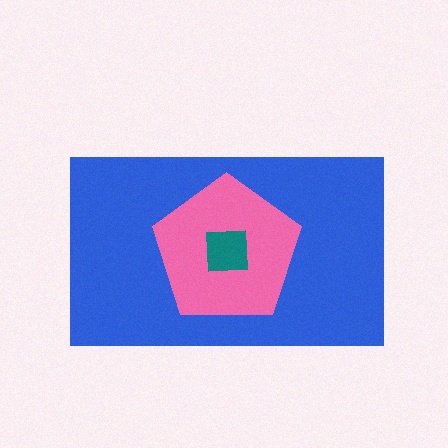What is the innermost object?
The teal square.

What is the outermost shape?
The blue rectangle.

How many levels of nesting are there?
3.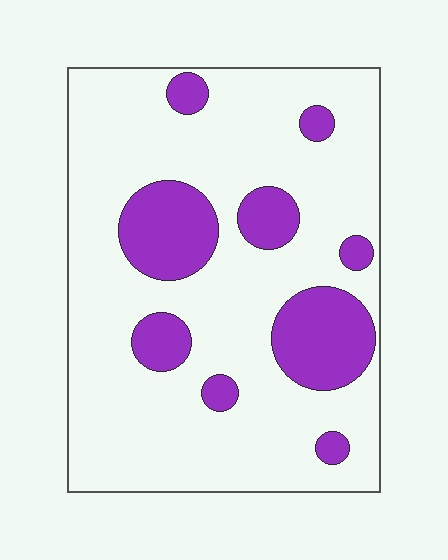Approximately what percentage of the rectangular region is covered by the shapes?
Approximately 20%.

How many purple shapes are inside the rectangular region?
9.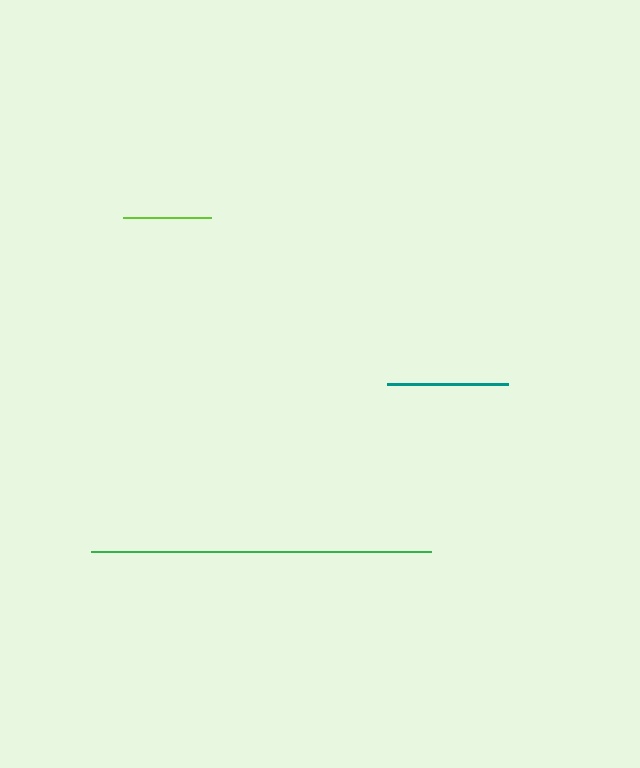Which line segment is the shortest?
The lime line is the shortest at approximately 88 pixels.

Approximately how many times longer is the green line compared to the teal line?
The green line is approximately 2.8 times the length of the teal line.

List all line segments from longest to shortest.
From longest to shortest: green, teal, lime.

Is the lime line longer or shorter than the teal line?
The teal line is longer than the lime line.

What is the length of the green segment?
The green segment is approximately 341 pixels long.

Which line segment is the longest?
The green line is the longest at approximately 341 pixels.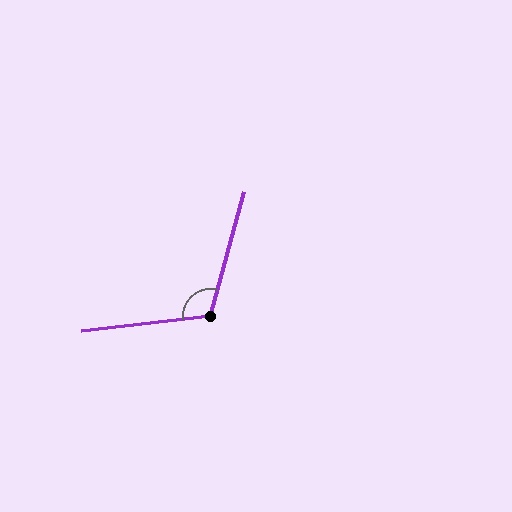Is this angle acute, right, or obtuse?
It is obtuse.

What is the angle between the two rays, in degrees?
Approximately 111 degrees.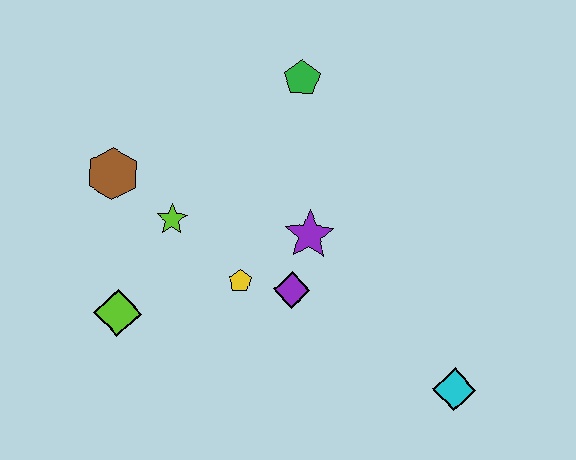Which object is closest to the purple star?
The purple diamond is closest to the purple star.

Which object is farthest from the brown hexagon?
The cyan diamond is farthest from the brown hexagon.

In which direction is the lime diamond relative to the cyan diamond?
The lime diamond is to the left of the cyan diamond.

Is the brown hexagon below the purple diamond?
No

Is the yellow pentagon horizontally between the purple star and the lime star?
Yes